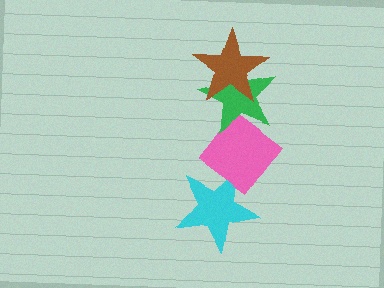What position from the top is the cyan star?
The cyan star is 4th from the top.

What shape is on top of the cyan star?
The pink diamond is on top of the cyan star.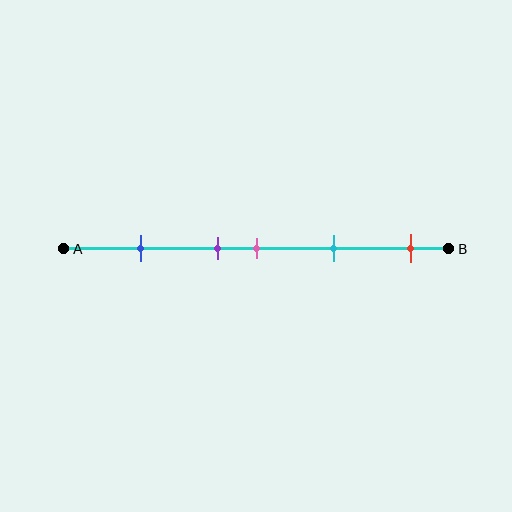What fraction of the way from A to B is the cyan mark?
The cyan mark is approximately 70% (0.7) of the way from A to B.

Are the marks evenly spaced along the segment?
No, the marks are not evenly spaced.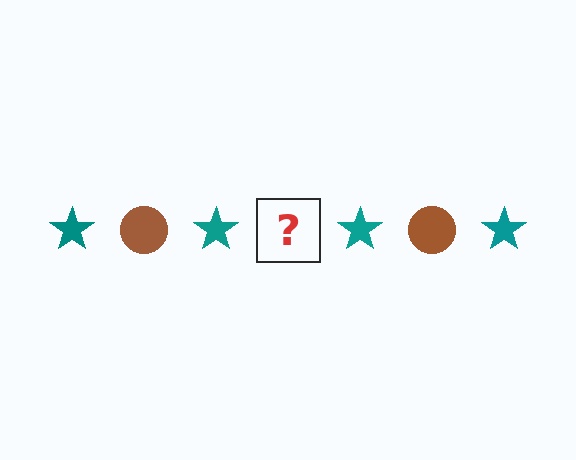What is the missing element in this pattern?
The missing element is a brown circle.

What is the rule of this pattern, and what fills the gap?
The rule is that the pattern alternates between teal star and brown circle. The gap should be filled with a brown circle.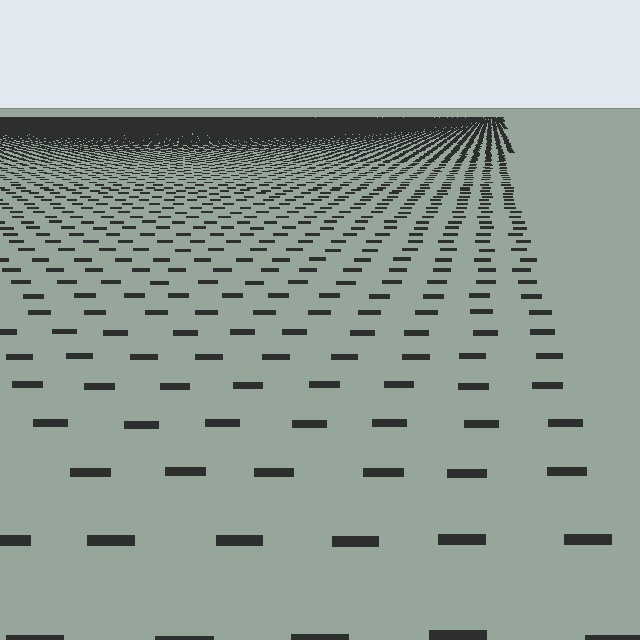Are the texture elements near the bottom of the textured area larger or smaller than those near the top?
Larger. Near the bottom, elements are closer to the viewer and appear at a bigger on-screen size.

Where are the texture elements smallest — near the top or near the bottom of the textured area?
Near the top.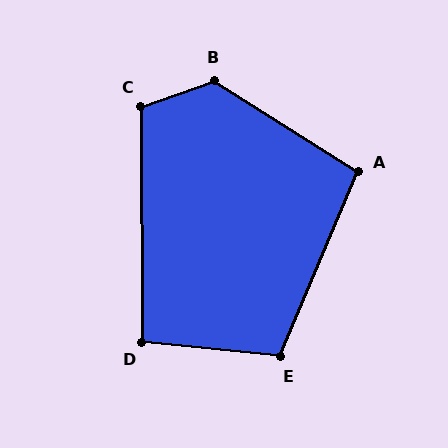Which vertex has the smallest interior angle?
D, at approximately 96 degrees.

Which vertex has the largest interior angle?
B, at approximately 128 degrees.